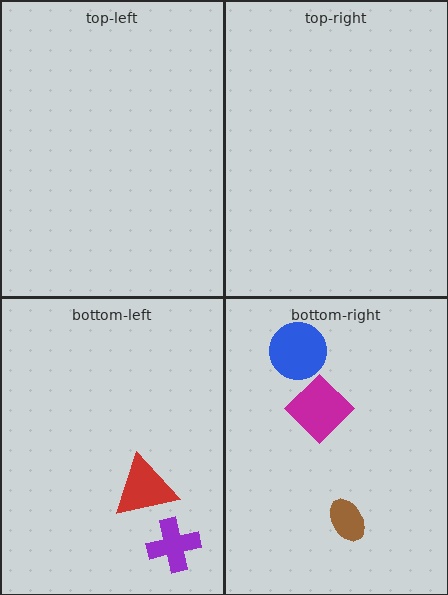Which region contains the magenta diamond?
The bottom-right region.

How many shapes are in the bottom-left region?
2.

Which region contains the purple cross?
The bottom-left region.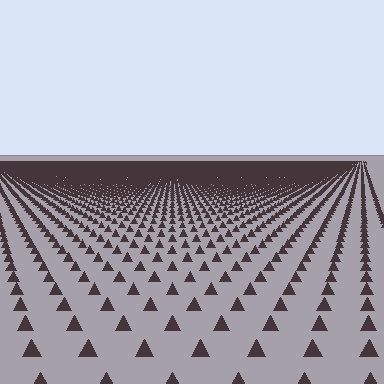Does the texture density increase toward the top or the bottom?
Density increases toward the top.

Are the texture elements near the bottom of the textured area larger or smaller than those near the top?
Larger. Near the bottom, elements are closer to the viewer and appear at a bigger on-screen size.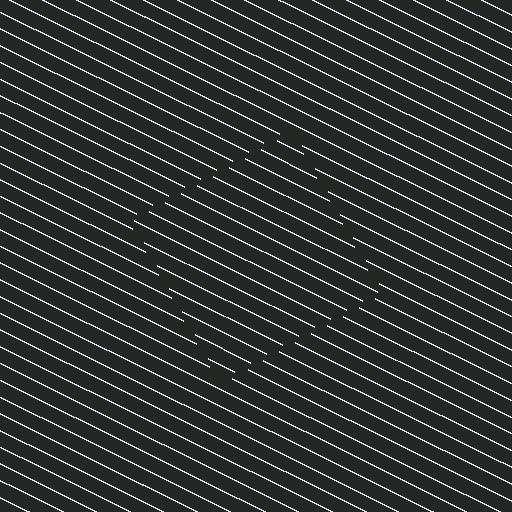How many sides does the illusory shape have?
4 sides — the line-ends trace a square.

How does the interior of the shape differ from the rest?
The interior of the shape contains the same grating, shifted by half a period — the contour is defined by the phase discontinuity where line-ends from the inner and outer gratings abut.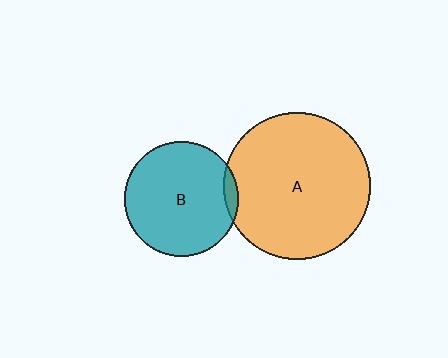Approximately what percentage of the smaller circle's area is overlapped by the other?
Approximately 5%.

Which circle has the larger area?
Circle A (orange).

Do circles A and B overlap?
Yes.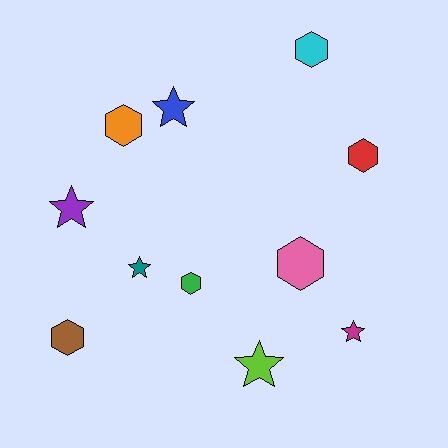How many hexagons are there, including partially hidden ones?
There are 6 hexagons.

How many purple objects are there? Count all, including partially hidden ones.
There is 1 purple object.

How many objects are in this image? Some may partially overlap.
There are 11 objects.